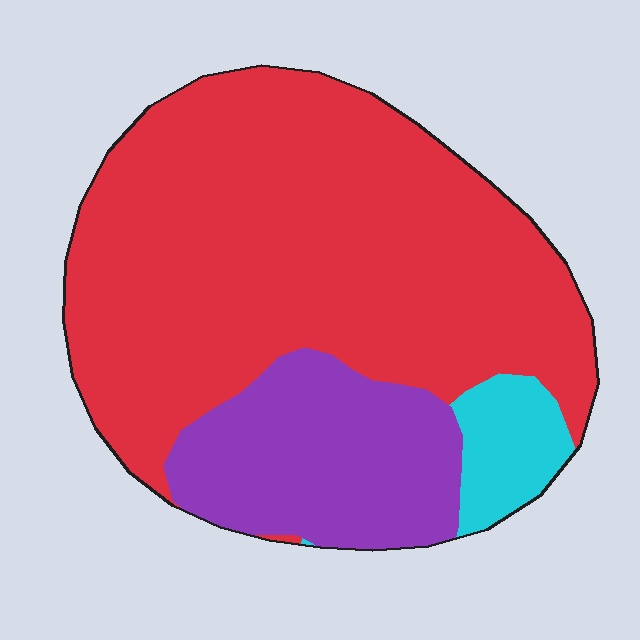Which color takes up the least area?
Cyan, at roughly 5%.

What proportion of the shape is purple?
Purple takes up about one fifth (1/5) of the shape.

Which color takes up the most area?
Red, at roughly 70%.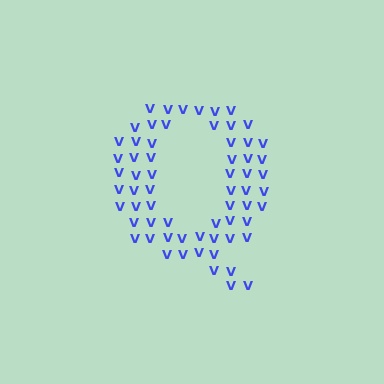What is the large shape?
The large shape is the letter Q.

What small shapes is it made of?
It is made of small letter V's.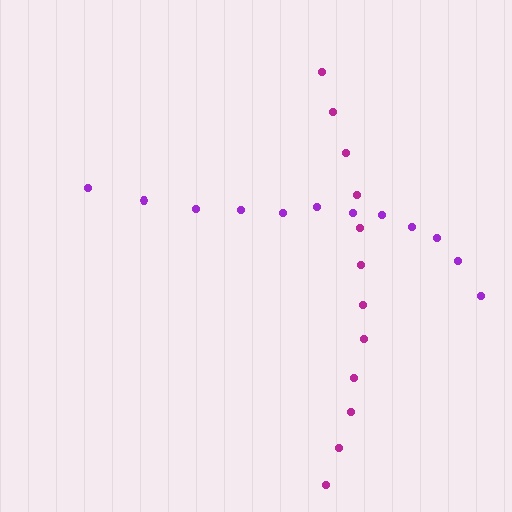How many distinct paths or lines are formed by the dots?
There are 2 distinct paths.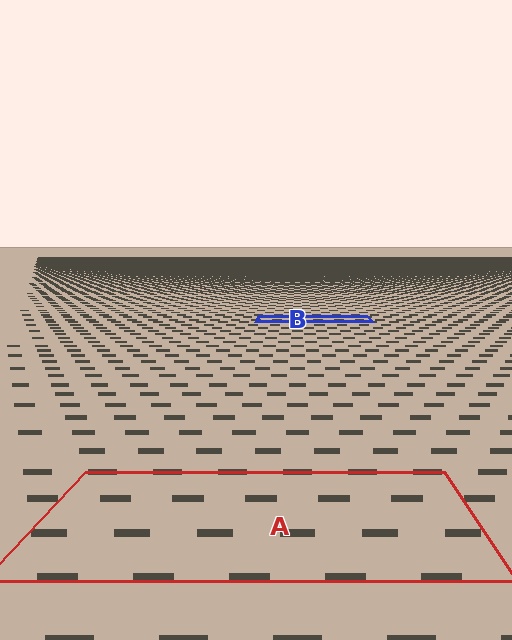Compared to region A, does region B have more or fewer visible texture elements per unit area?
Region B has more texture elements per unit area — they are packed more densely because it is farther away.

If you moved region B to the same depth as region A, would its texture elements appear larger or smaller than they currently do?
They would appear larger. At a closer depth, the same texture elements are projected at a bigger on-screen size.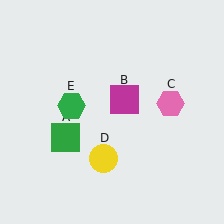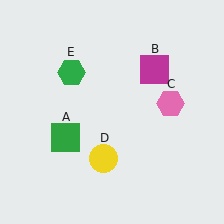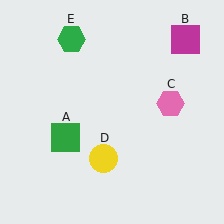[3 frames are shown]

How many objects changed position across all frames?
2 objects changed position: magenta square (object B), green hexagon (object E).